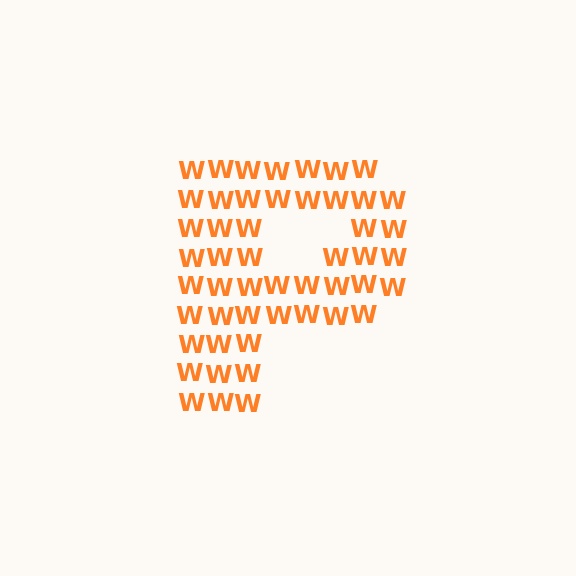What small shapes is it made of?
It is made of small letter W's.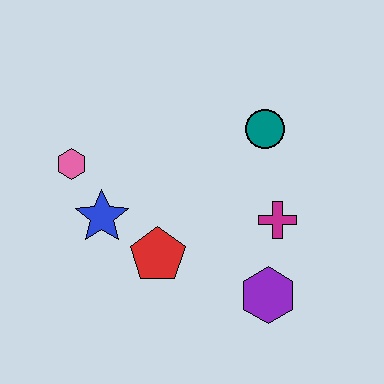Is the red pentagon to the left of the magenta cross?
Yes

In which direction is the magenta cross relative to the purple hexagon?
The magenta cross is above the purple hexagon.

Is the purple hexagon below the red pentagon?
Yes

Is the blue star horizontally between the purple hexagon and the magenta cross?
No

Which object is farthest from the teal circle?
The pink hexagon is farthest from the teal circle.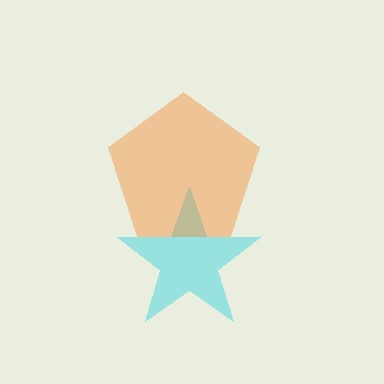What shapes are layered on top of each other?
The layered shapes are: a cyan star, an orange pentagon.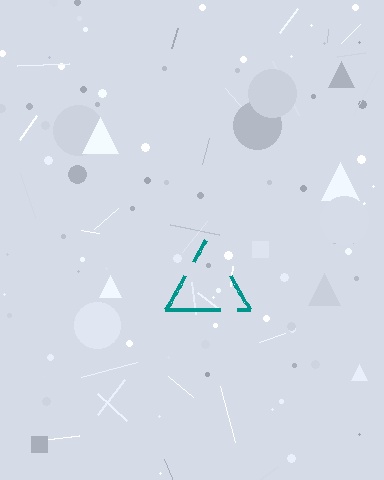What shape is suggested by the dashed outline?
The dashed outline suggests a triangle.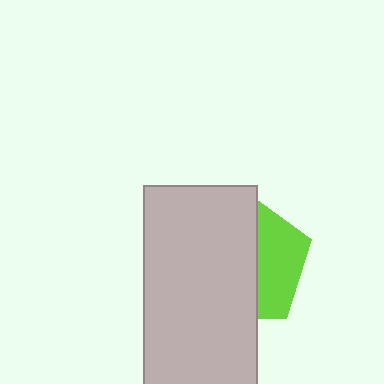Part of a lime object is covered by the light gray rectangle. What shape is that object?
It is a pentagon.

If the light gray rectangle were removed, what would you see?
You would see the complete lime pentagon.